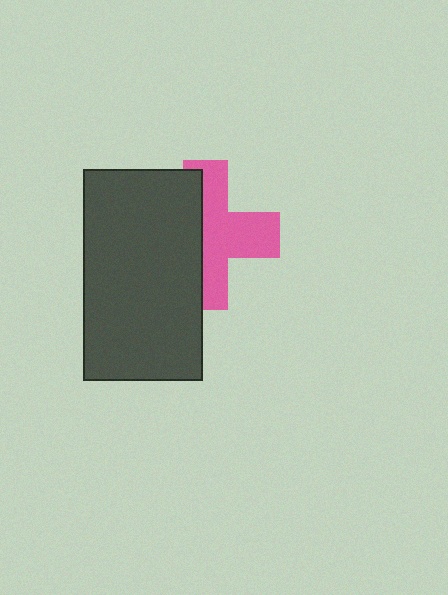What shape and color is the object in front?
The object in front is a dark gray rectangle.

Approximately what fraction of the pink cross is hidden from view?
Roughly 46% of the pink cross is hidden behind the dark gray rectangle.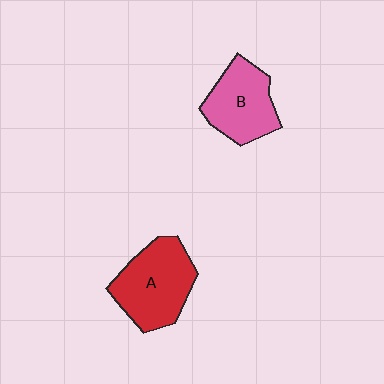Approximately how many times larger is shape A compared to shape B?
Approximately 1.2 times.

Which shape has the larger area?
Shape A (red).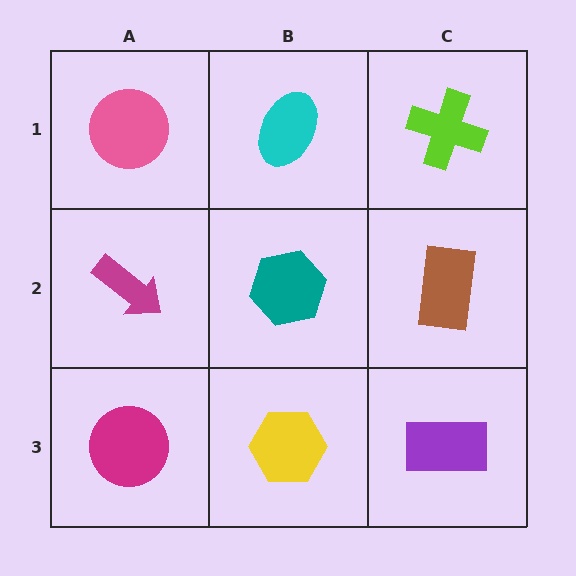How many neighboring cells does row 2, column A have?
3.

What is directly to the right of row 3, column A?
A yellow hexagon.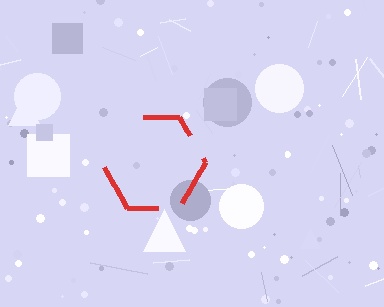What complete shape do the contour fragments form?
The contour fragments form a hexagon.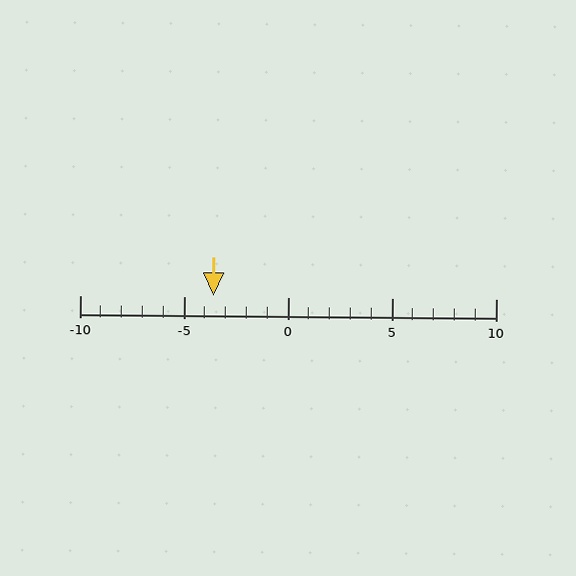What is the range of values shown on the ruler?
The ruler shows values from -10 to 10.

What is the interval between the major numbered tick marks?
The major tick marks are spaced 5 units apart.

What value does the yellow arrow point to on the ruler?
The yellow arrow points to approximately -4.